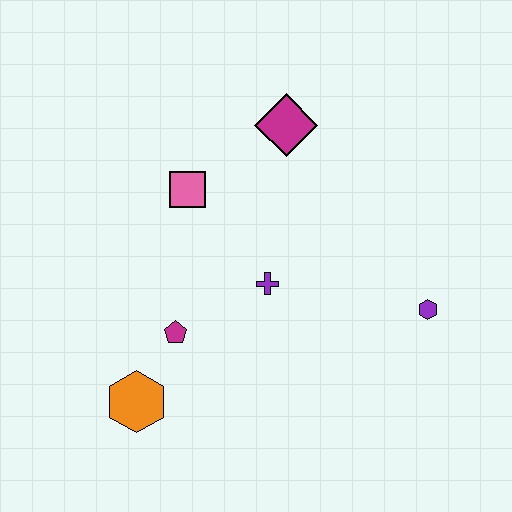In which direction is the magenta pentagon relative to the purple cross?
The magenta pentagon is to the left of the purple cross.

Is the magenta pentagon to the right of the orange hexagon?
Yes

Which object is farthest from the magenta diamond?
The orange hexagon is farthest from the magenta diamond.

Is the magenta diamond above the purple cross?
Yes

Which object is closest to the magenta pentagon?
The orange hexagon is closest to the magenta pentagon.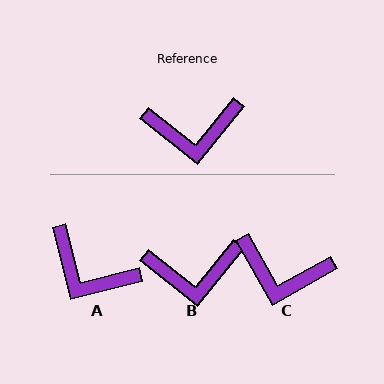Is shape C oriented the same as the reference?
No, it is off by about 22 degrees.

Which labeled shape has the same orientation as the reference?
B.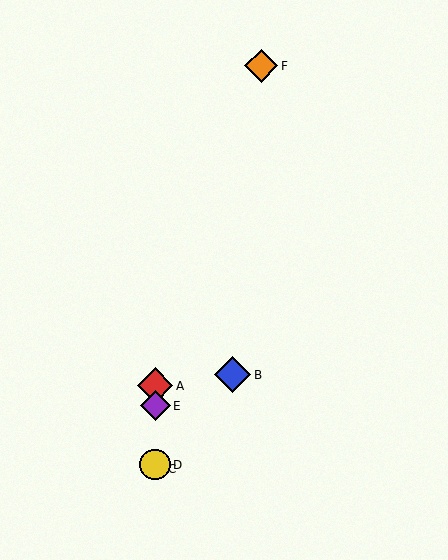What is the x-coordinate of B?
Object B is at x≈233.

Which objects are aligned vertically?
Objects A, C, D, E are aligned vertically.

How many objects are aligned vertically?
4 objects (A, C, D, E) are aligned vertically.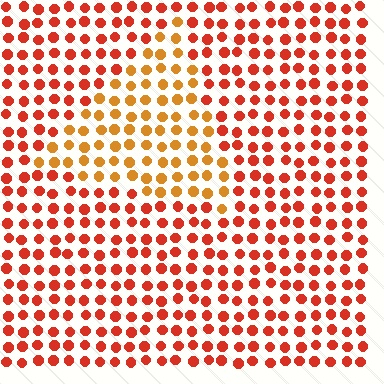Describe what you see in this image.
The image is filled with small red elements in a uniform arrangement. A triangle-shaped region is visible where the elements are tinted to a slightly different hue, forming a subtle color boundary.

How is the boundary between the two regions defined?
The boundary is defined purely by a slight shift in hue (about 30 degrees). Spacing, size, and orientation are identical on both sides.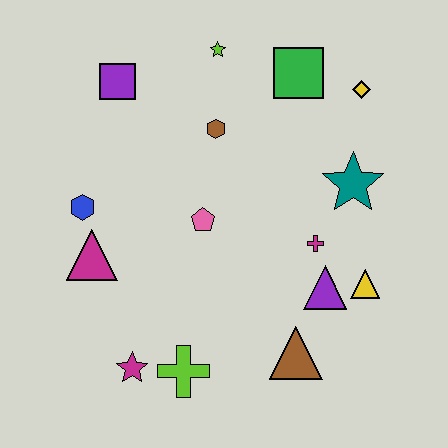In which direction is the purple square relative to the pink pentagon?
The purple square is above the pink pentagon.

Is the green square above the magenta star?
Yes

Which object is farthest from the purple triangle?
The purple square is farthest from the purple triangle.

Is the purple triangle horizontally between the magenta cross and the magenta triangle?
No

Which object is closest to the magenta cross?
The purple triangle is closest to the magenta cross.